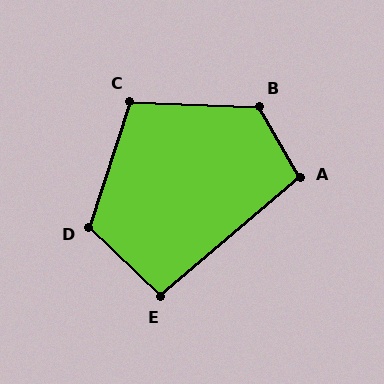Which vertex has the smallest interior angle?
E, at approximately 96 degrees.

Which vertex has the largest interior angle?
B, at approximately 121 degrees.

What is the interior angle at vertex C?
Approximately 106 degrees (obtuse).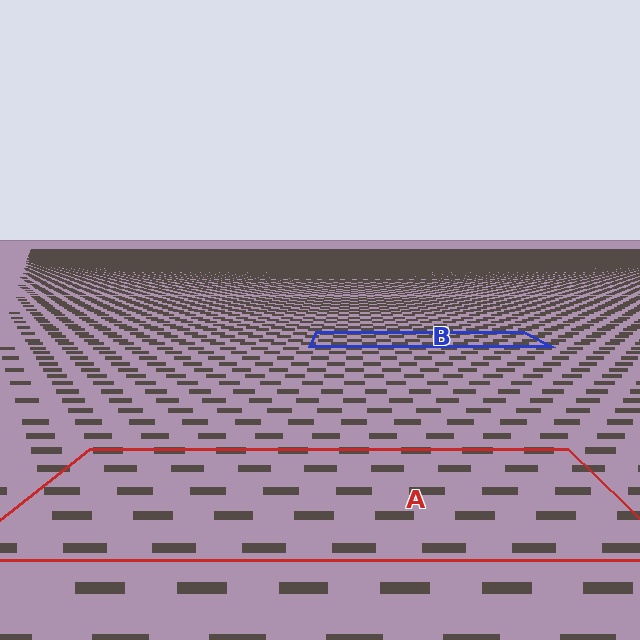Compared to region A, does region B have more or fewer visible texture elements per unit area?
Region B has more texture elements per unit area — they are packed more densely because it is farther away.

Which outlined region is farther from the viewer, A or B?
Region B is farther from the viewer — the texture elements inside it appear smaller and more densely packed.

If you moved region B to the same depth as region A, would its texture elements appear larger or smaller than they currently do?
They would appear larger. At a closer depth, the same texture elements are projected at a bigger on-screen size.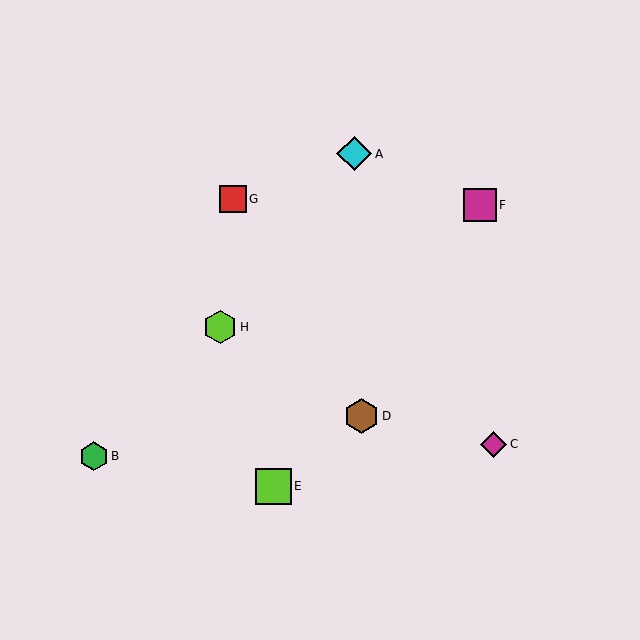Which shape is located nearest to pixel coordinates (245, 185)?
The red square (labeled G) at (233, 199) is nearest to that location.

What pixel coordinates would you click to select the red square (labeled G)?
Click at (233, 199) to select the red square G.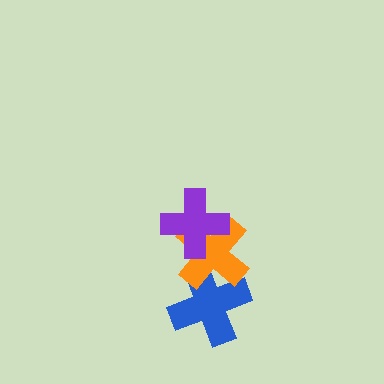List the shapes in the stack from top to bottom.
From top to bottom: the purple cross, the orange cross, the blue cross.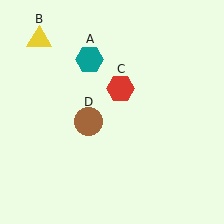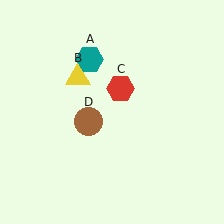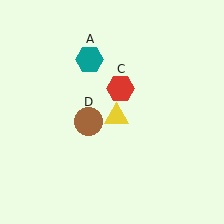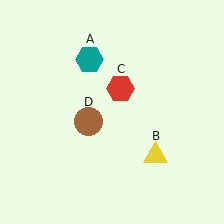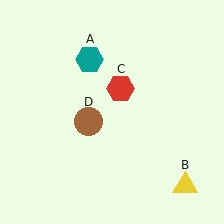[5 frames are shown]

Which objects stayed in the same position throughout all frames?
Teal hexagon (object A) and red hexagon (object C) and brown circle (object D) remained stationary.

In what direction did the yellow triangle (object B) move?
The yellow triangle (object B) moved down and to the right.